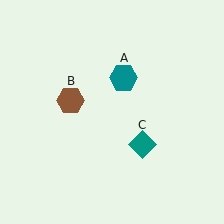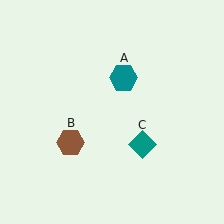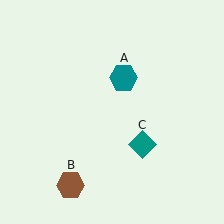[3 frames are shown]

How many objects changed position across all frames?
1 object changed position: brown hexagon (object B).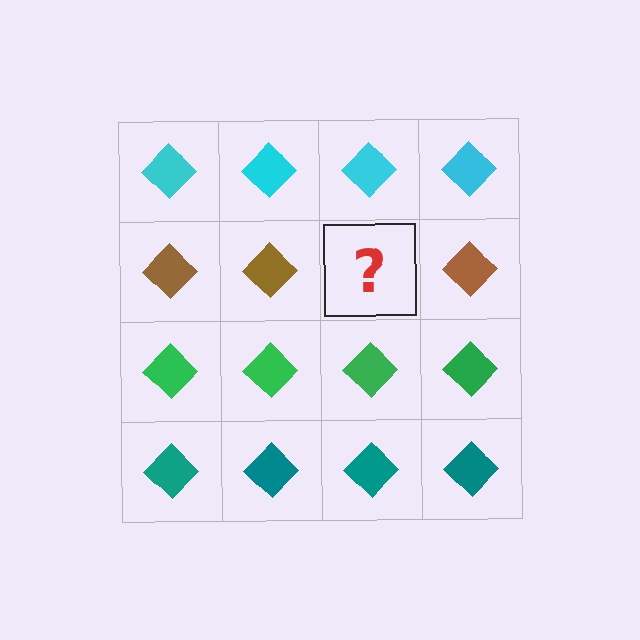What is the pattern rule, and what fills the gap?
The rule is that each row has a consistent color. The gap should be filled with a brown diamond.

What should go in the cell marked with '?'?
The missing cell should contain a brown diamond.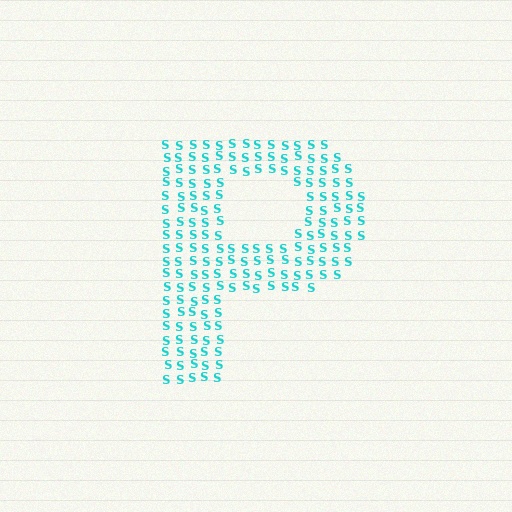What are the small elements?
The small elements are letter S's.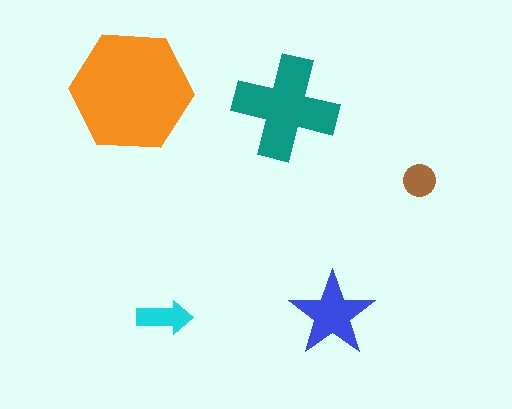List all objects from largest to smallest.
The orange hexagon, the teal cross, the blue star, the cyan arrow, the brown circle.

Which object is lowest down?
The cyan arrow is bottommost.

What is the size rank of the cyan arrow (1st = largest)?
4th.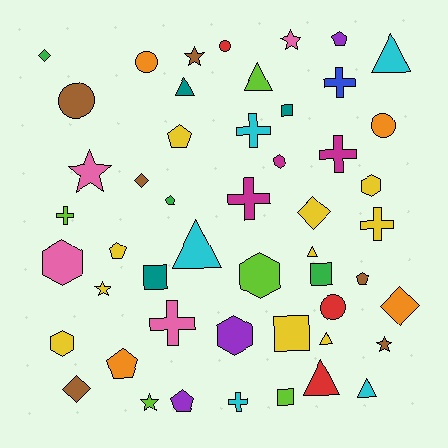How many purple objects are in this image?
There are 3 purple objects.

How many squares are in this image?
There are 5 squares.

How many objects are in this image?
There are 50 objects.